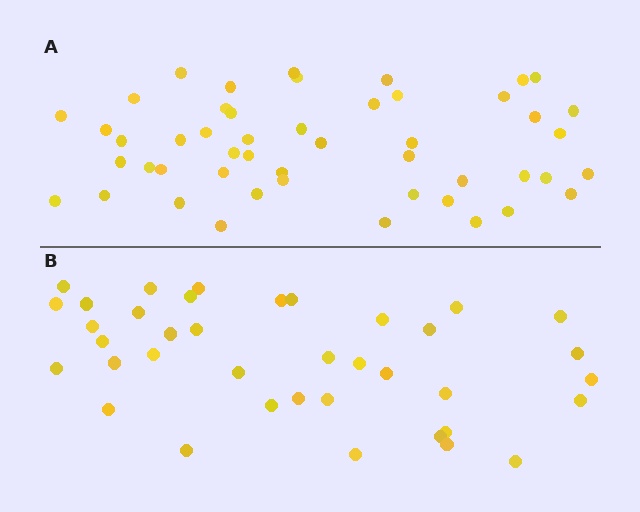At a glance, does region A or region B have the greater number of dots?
Region A (the top region) has more dots.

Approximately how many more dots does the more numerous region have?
Region A has roughly 12 or so more dots than region B.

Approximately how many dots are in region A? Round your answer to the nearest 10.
About 50 dots. (The exact count is 49, which rounds to 50.)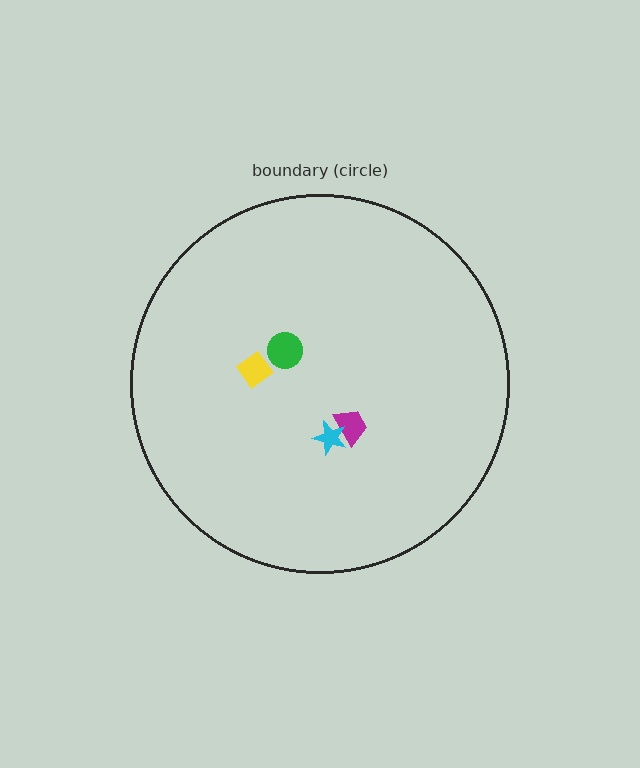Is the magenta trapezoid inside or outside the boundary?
Inside.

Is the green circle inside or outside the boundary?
Inside.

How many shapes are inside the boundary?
4 inside, 0 outside.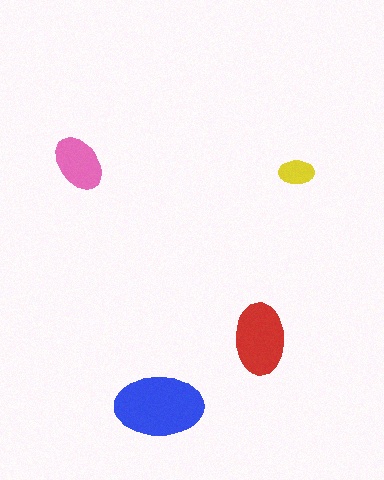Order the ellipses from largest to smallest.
the blue one, the red one, the pink one, the yellow one.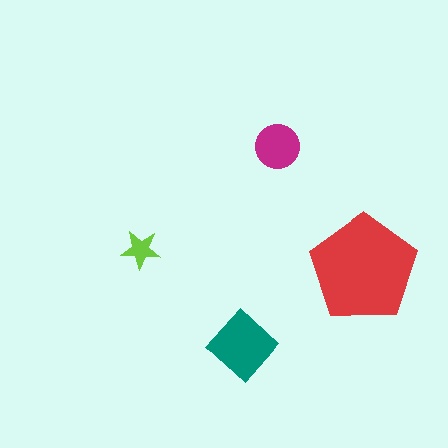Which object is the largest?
The red pentagon.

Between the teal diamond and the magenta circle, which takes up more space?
The teal diamond.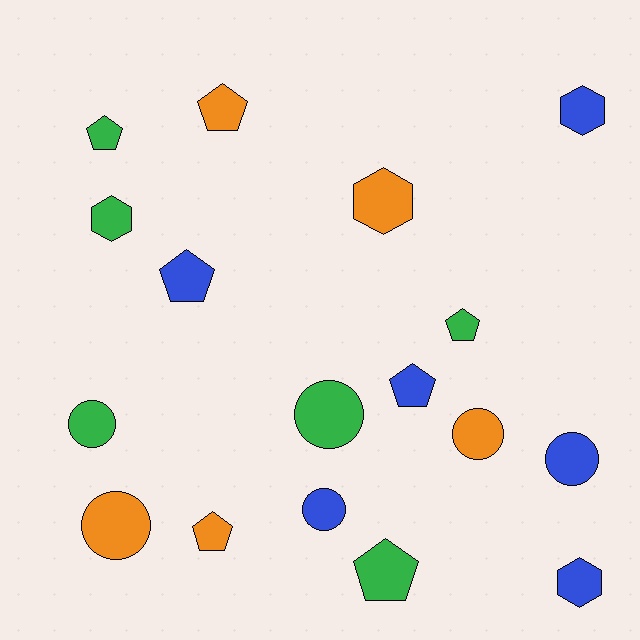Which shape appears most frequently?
Pentagon, with 7 objects.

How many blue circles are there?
There are 2 blue circles.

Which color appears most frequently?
Green, with 6 objects.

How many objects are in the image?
There are 17 objects.